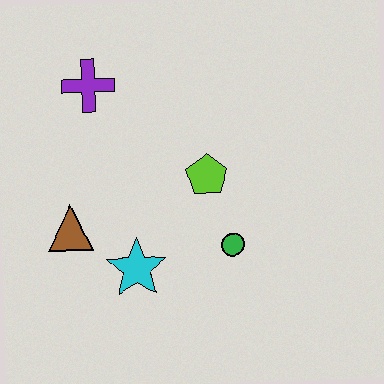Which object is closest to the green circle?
The lime pentagon is closest to the green circle.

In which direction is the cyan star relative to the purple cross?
The cyan star is below the purple cross.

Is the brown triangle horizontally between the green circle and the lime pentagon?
No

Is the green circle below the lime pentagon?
Yes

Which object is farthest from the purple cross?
The green circle is farthest from the purple cross.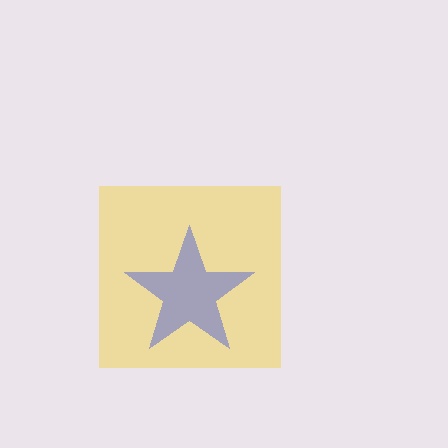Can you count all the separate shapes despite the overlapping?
Yes, there are 2 separate shapes.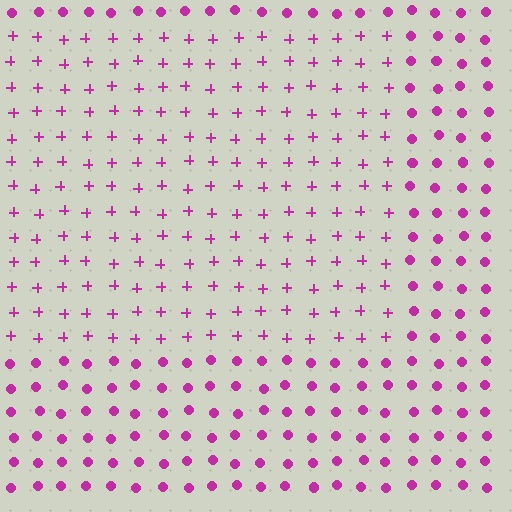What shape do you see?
I see a rectangle.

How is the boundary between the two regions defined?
The boundary is defined by a change in element shape: plus signs inside vs. circles outside. All elements share the same color and spacing.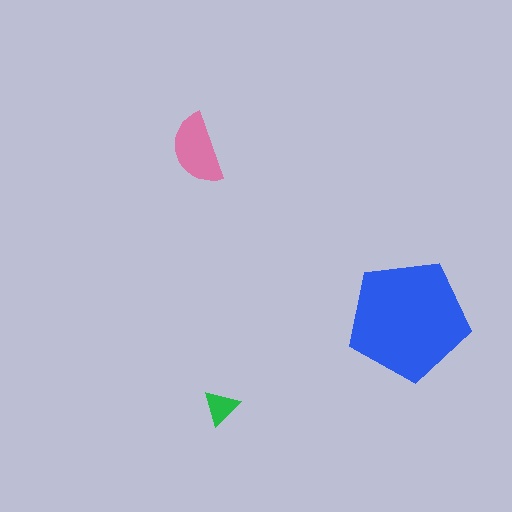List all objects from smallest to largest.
The green triangle, the pink semicircle, the blue pentagon.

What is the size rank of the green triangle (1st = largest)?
3rd.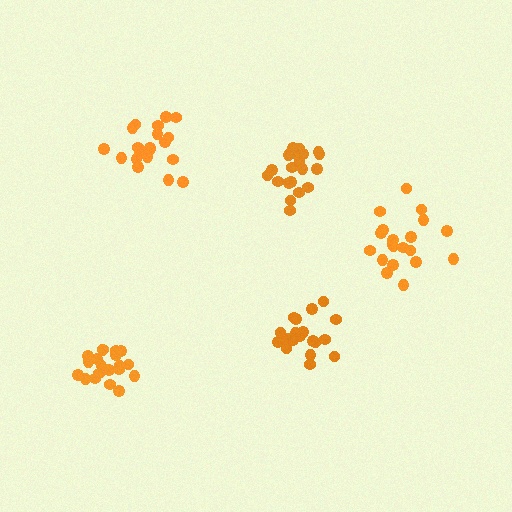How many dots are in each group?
Group 1: 20 dots, Group 2: 20 dots, Group 3: 20 dots, Group 4: 20 dots, Group 5: 20 dots (100 total).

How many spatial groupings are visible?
There are 5 spatial groupings.